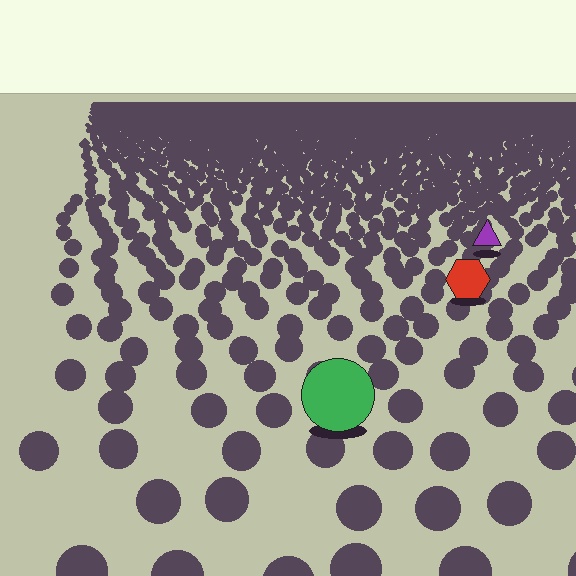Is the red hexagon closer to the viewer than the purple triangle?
Yes. The red hexagon is closer — you can tell from the texture gradient: the ground texture is coarser near it.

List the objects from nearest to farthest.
From nearest to farthest: the green circle, the red hexagon, the purple triangle.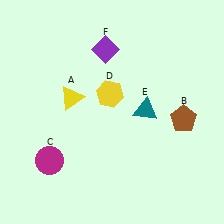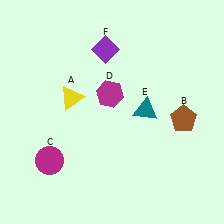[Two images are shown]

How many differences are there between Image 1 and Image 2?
There is 1 difference between the two images.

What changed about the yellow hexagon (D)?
In Image 1, D is yellow. In Image 2, it changed to magenta.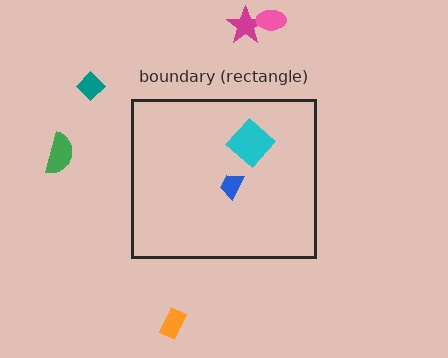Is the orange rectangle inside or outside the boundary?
Outside.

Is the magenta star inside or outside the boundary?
Outside.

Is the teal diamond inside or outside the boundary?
Outside.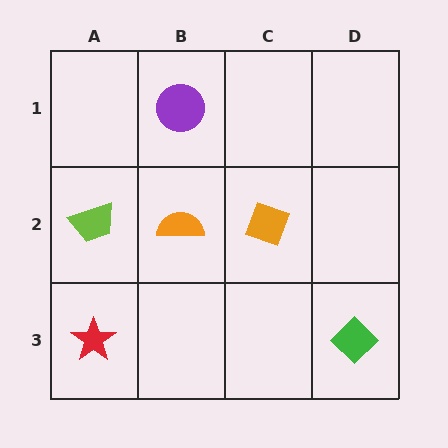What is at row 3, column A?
A red star.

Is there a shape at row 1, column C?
No, that cell is empty.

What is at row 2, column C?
An orange diamond.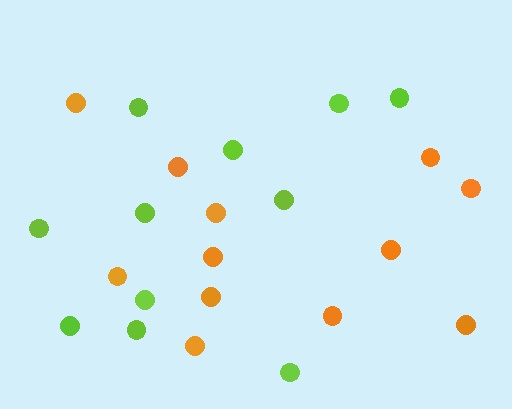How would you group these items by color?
There are 2 groups: one group of orange circles (12) and one group of lime circles (11).